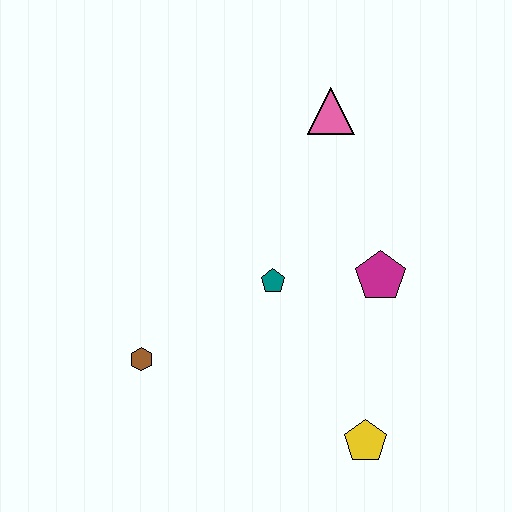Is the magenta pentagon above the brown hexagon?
Yes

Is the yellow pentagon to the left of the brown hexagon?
No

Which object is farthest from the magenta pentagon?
The brown hexagon is farthest from the magenta pentagon.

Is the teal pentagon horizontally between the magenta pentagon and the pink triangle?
No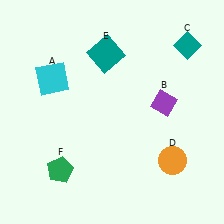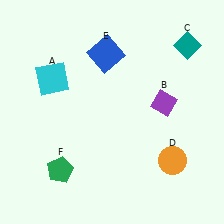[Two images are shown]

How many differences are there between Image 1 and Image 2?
There is 1 difference between the two images.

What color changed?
The square (E) changed from teal in Image 1 to blue in Image 2.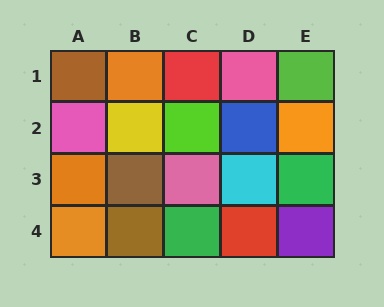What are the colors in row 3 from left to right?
Orange, brown, pink, cyan, green.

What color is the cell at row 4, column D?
Red.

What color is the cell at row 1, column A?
Brown.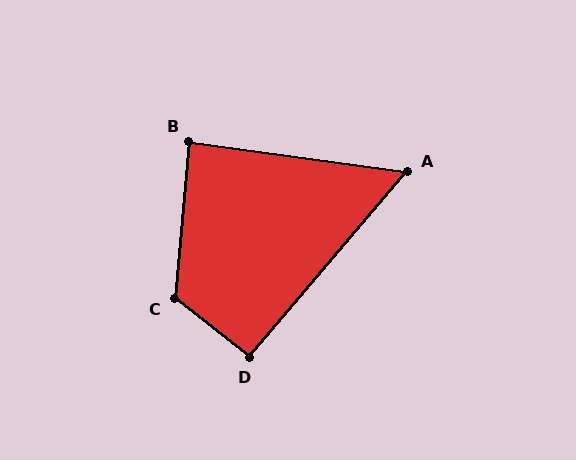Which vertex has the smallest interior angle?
A, at approximately 58 degrees.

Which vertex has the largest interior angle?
C, at approximately 122 degrees.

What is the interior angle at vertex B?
Approximately 88 degrees (approximately right).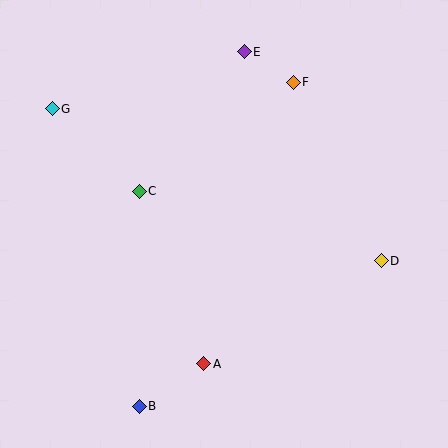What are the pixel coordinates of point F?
Point F is at (293, 82).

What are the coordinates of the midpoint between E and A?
The midpoint between E and A is at (224, 208).